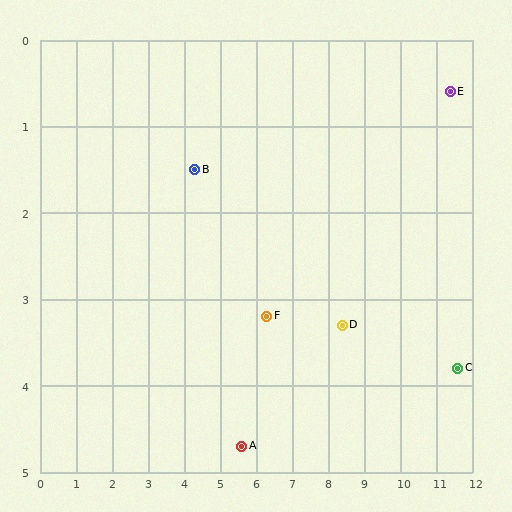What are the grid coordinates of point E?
Point E is at approximately (11.4, 0.6).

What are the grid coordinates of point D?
Point D is at approximately (8.4, 3.3).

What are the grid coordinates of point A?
Point A is at approximately (5.6, 4.7).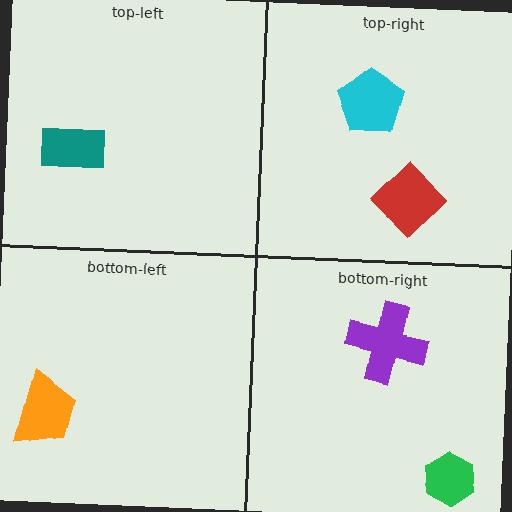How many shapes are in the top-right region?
2.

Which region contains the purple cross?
The bottom-right region.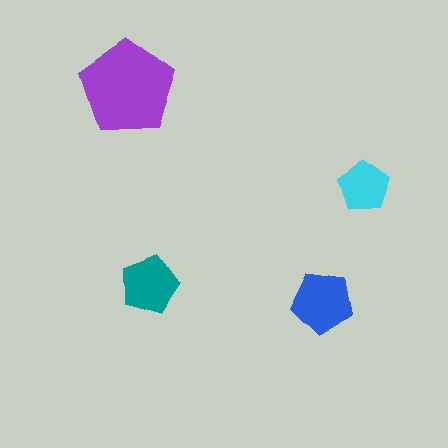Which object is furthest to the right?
The cyan pentagon is rightmost.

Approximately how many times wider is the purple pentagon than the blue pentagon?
About 1.5 times wider.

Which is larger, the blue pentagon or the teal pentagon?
The blue one.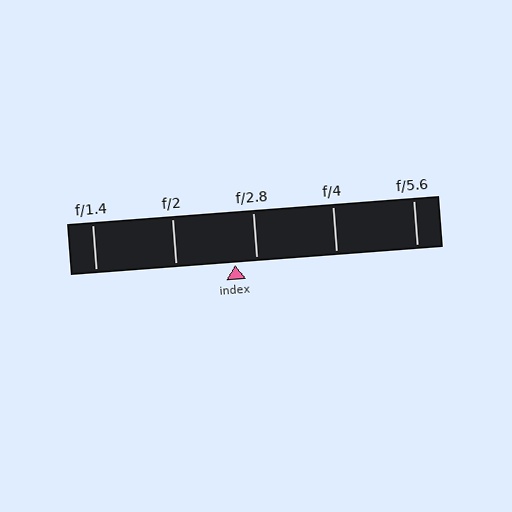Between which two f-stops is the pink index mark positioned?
The index mark is between f/2 and f/2.8.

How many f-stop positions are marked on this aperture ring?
There are 5 f-stop positions marked.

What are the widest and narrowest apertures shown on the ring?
The widest aperture shown is f/1.4 and the narrowest is f/5.6.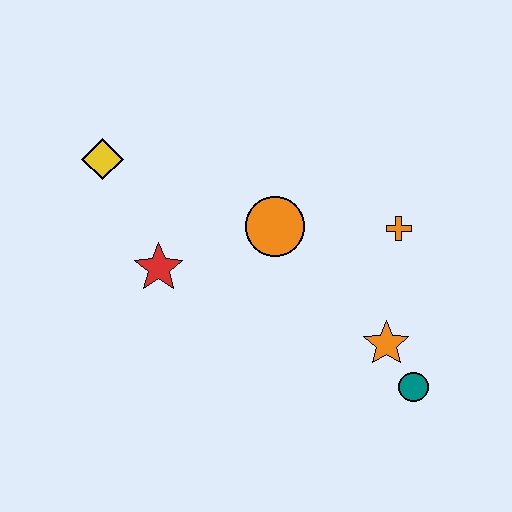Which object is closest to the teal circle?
The orange star is closest to the teal circle.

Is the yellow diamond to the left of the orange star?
Yes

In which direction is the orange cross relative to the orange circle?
The orange cross is to the right of the orange circle.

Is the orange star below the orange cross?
Yes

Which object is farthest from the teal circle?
The yellow diamond is farthest from the teal circle.